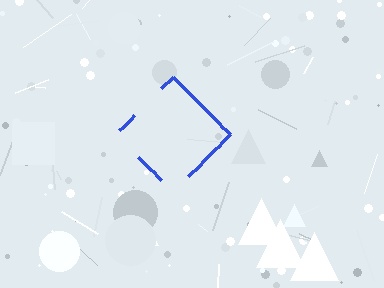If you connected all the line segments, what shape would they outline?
They would outline a diamond.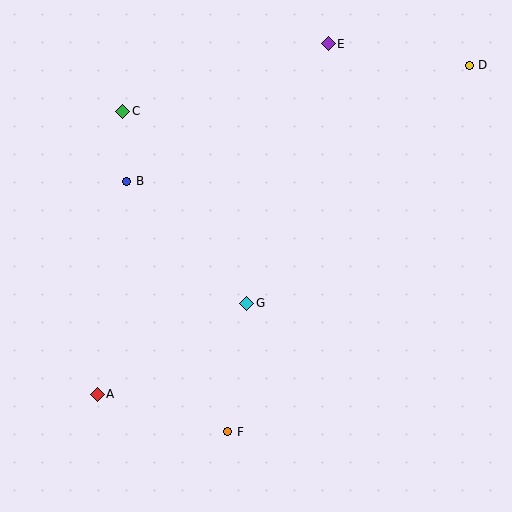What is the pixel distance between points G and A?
The distance between G and A is 175 pixels.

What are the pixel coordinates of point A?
Point A is at (97, 394).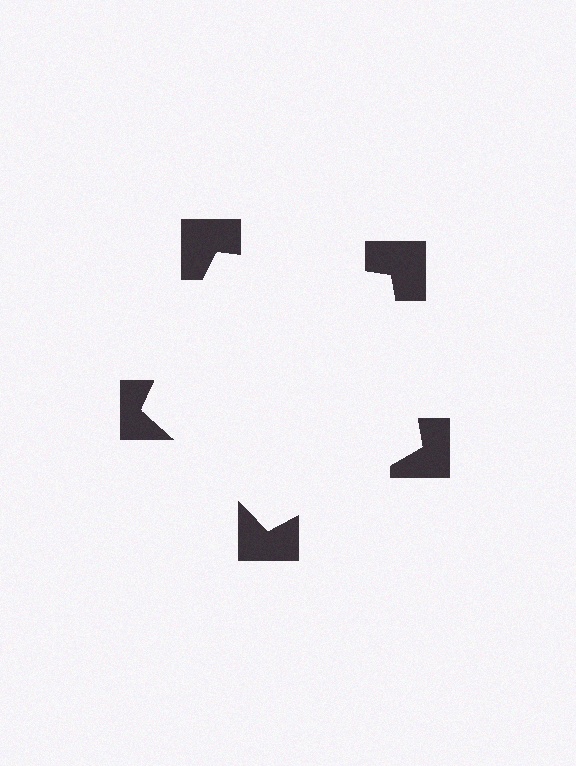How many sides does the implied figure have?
5 sides.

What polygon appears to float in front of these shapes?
An illusory pentagon — its edges are inferred from the aligned wedge cuts in the notched squares, not physically drawn.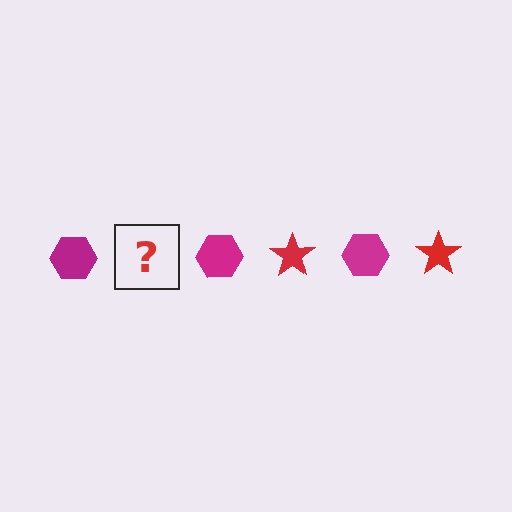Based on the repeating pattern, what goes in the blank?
The blank should be a red star.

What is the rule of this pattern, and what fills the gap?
The rule is that the pattern alternates between magenta hexagon and red star. The gap should be filled with a red star.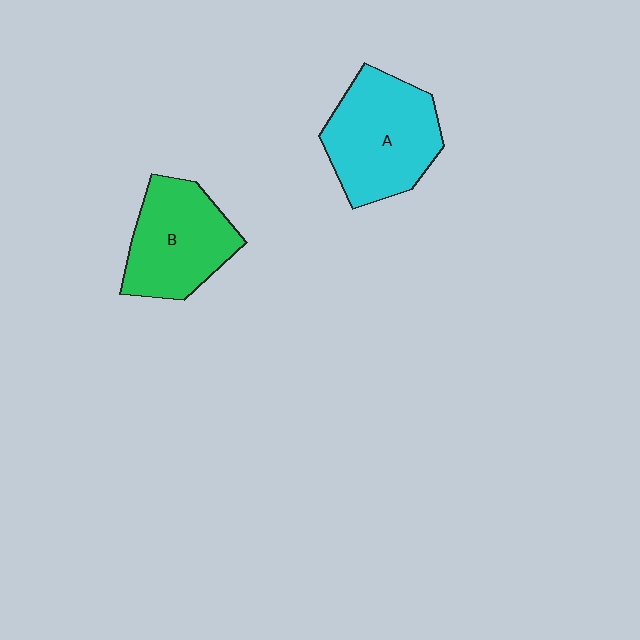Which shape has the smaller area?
Shape B (green).